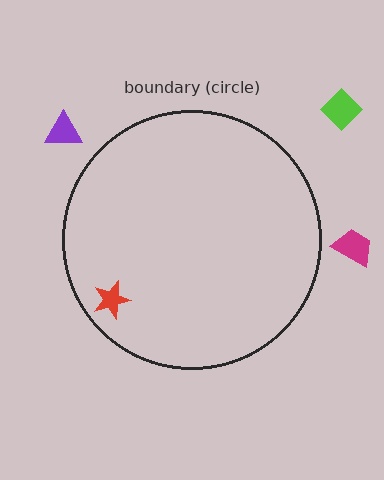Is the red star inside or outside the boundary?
Inside.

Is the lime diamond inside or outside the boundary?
Outside.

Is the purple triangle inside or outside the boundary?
Outside.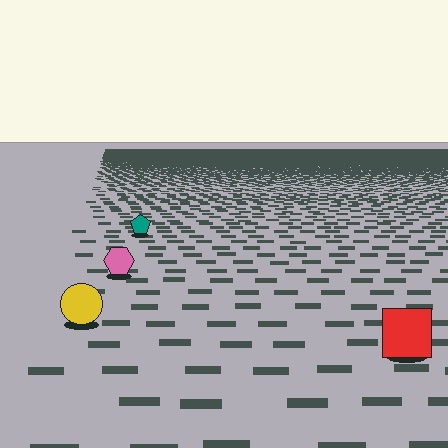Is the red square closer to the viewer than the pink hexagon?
Yes. The red square is closer — you can tell from the texture gradient: the ground texture is coarser near it.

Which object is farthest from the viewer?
The teal pentagon is farthest from the viewer. It appears smaller and the ground texture around it is denser.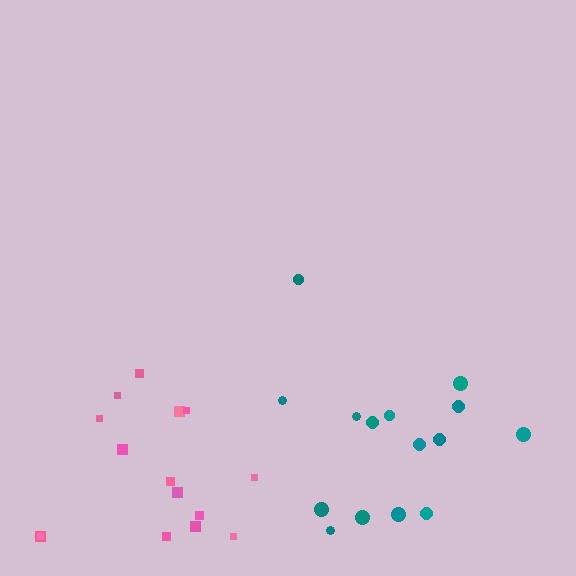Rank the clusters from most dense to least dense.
teal, pink.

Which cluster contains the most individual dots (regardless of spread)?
Teal (15).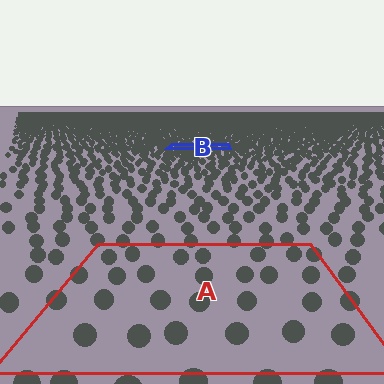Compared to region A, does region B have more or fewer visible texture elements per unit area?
Region B has more texture elements per unit area — they are packed more densely because it is farther away.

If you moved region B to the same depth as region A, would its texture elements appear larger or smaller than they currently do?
They would appear larger. At a closer depth, the same texture elements are projected at a bigger on-screen size.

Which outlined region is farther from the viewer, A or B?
Region B is farther from the viewer — the texture elements inside it appear smaller and more densely packed.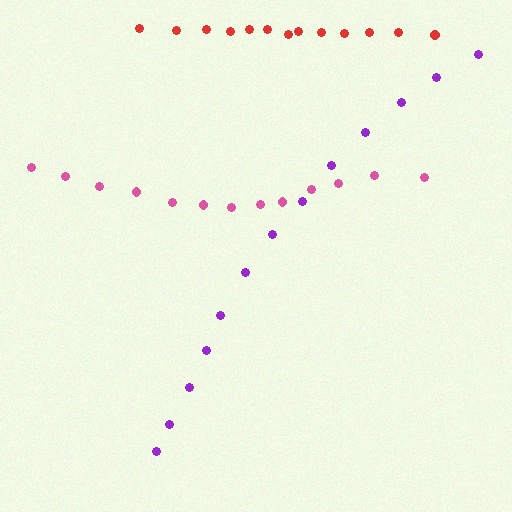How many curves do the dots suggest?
There are 3 distinct paths.